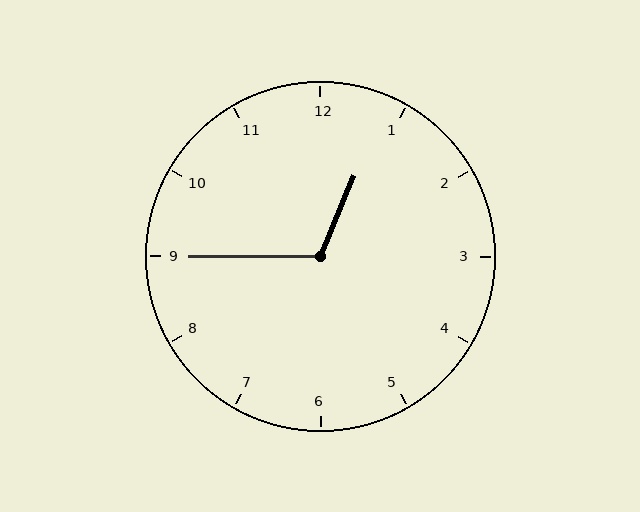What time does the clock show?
12:45.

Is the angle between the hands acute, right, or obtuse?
It is obtuse.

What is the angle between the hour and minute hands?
Approximately 112 degrees.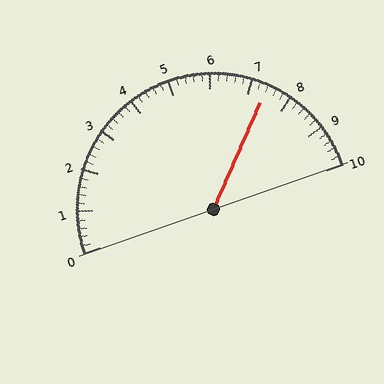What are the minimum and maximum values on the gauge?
The gauge ranges from 0 to 10.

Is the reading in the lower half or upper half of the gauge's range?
The reading is in the upper half of the range (0 to 10).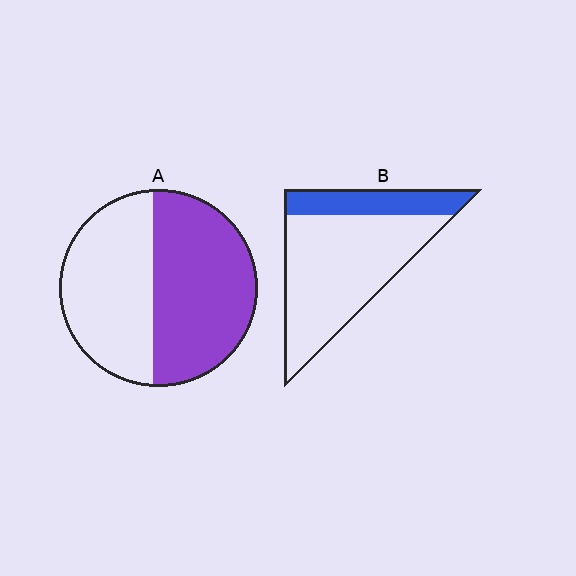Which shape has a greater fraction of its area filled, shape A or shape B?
Shape A.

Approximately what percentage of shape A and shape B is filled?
A is approximately 55% and B is approximately 25%.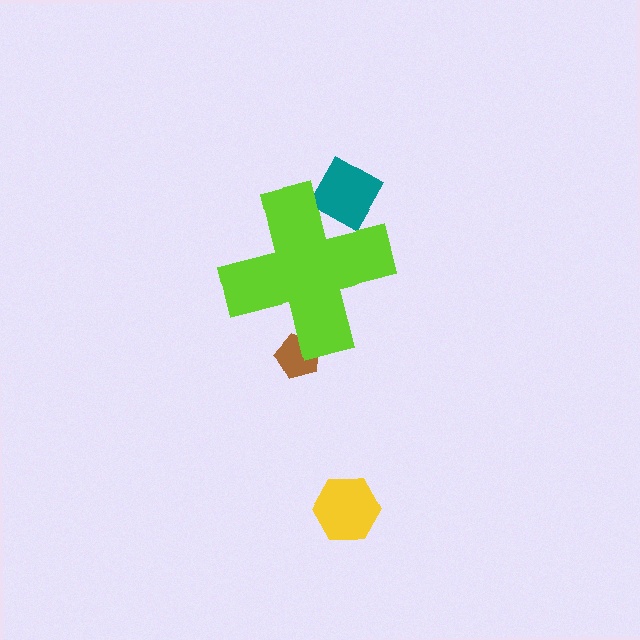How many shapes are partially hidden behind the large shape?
2 shapes are partially hidden.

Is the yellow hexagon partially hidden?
No, the yellow hexagon is fully visible.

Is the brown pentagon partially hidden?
Yes, the brown pentagon is partially hidden behind the lime cross.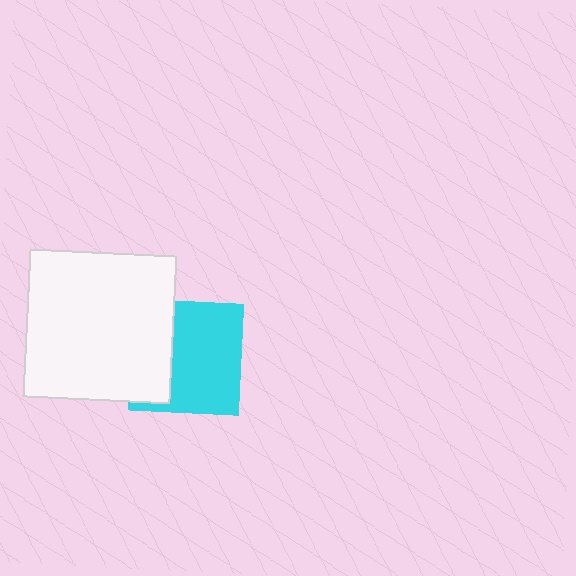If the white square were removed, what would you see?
You would see the complete cyan square.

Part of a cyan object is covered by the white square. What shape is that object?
It is a square.